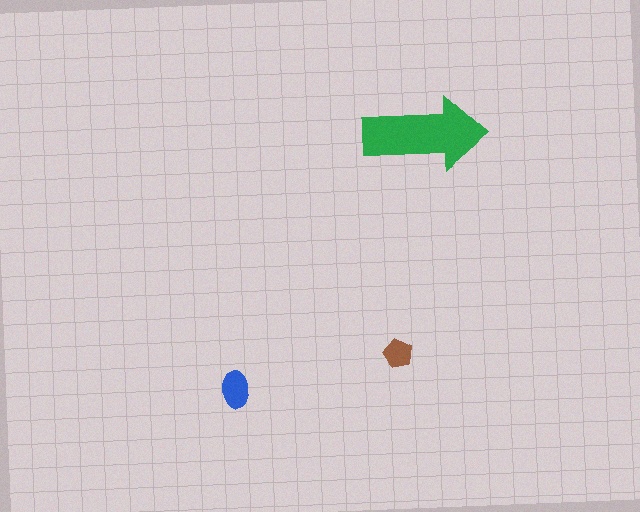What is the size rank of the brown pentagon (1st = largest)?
3rd.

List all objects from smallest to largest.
The brown pentagon, the blue ellipse, the green arrow.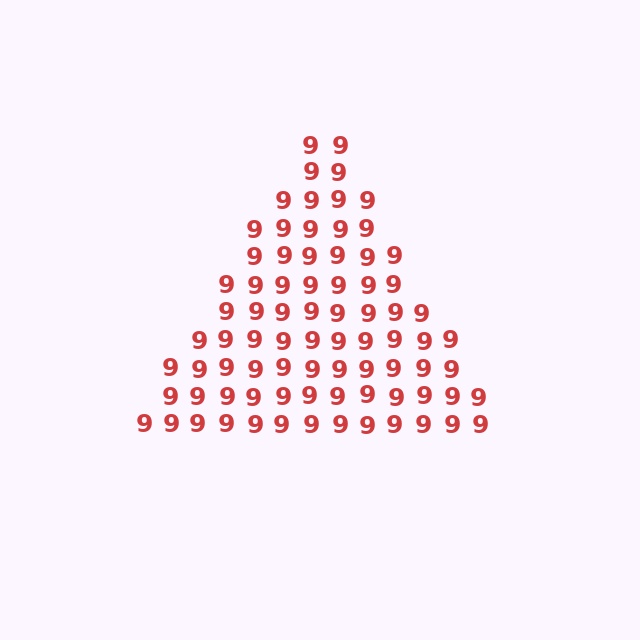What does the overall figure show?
The overall figure shows a triangle.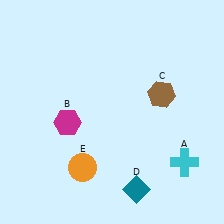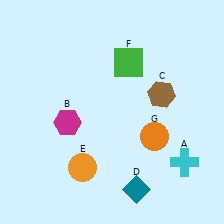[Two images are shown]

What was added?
A green square (F), an orange circle (G) were added in Image 2.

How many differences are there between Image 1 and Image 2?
There are 2 differences between the two images.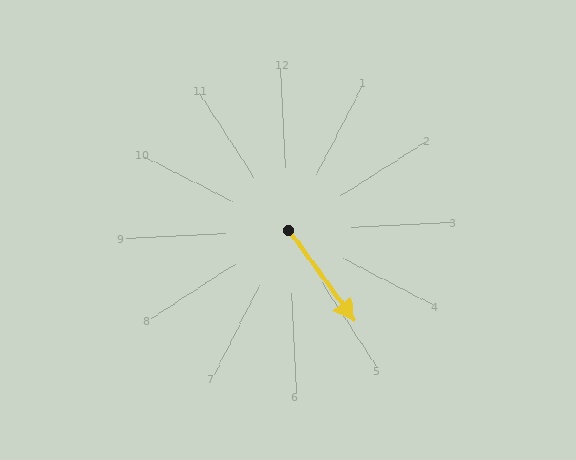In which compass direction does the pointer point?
Southeast.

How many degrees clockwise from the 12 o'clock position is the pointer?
Approximately 147 degrees.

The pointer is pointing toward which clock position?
Roughly 5 o'clock.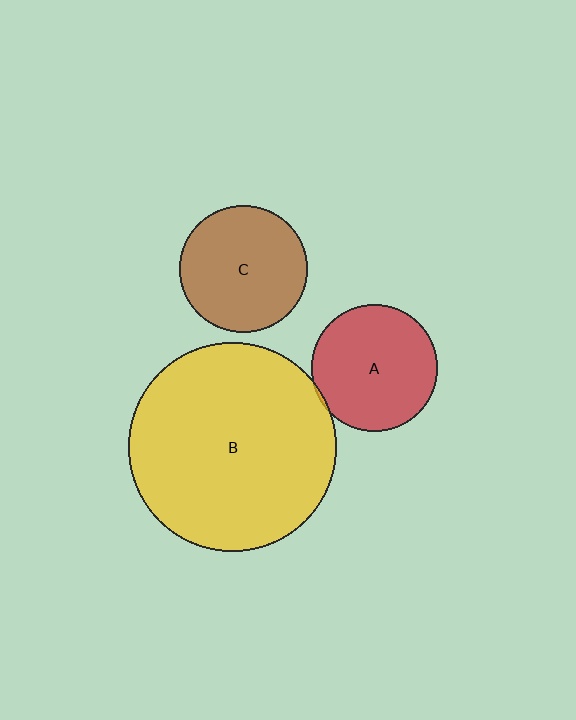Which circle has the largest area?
Circle B (yellow).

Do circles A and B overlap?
Yes.